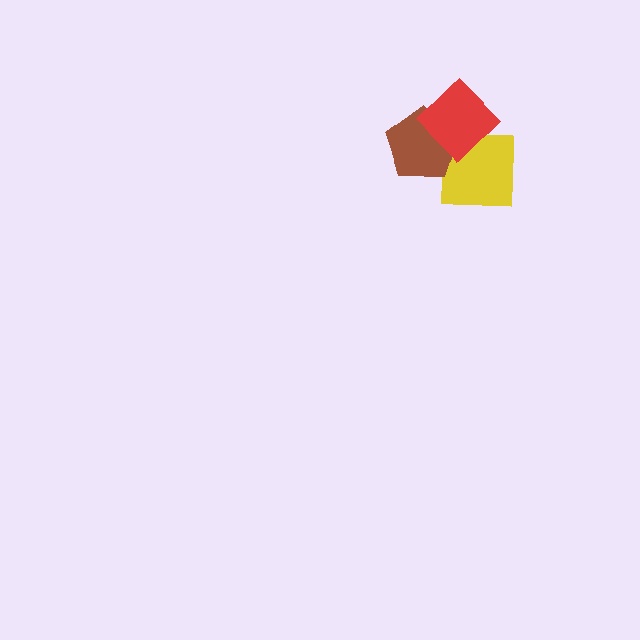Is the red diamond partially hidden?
No, no other shape covers it.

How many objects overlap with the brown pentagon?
2 objects overlap with the brown pentagon.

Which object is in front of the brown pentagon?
The red diamond is in front of the brown pentagon.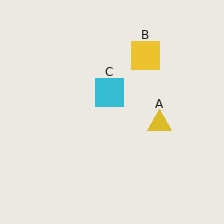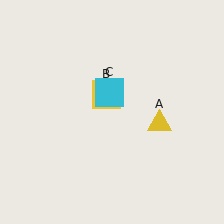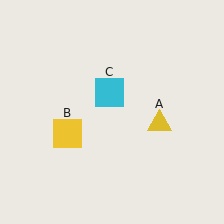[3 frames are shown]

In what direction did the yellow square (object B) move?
The yellow square (object B) moved down and to the left.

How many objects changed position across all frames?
1 object changed position: yellow square (object B).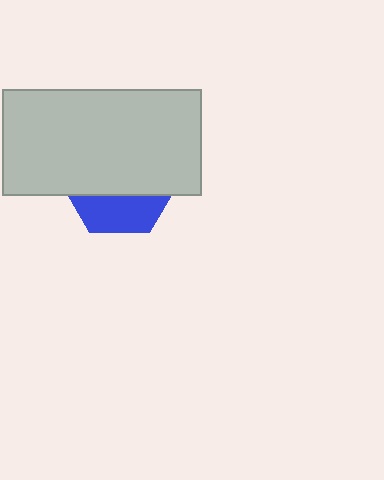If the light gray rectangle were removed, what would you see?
You would see the complete blue hexagon.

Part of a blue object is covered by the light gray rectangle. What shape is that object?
It is a hexagon.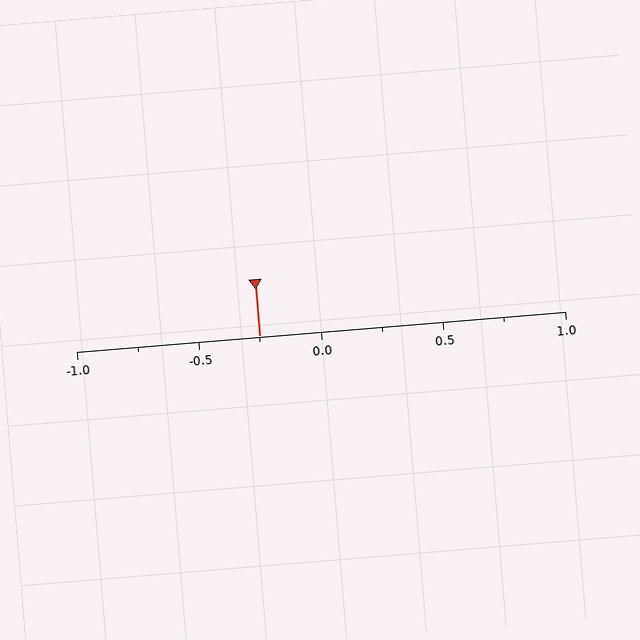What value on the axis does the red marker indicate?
The marker indicates approximately -0.25.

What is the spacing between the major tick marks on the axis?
The major ticks are spaced 0.5 apart.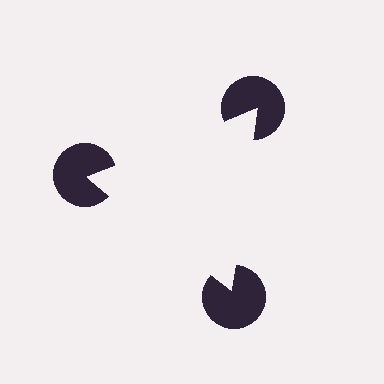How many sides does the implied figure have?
3 sides.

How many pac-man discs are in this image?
There are 3 — one at each vertex of the illusory triangle.